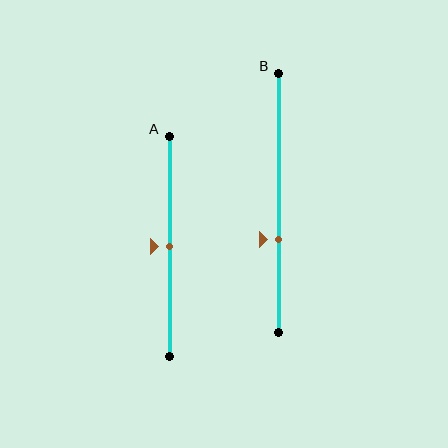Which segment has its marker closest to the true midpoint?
Segment A has its marker closest to the true midpoint.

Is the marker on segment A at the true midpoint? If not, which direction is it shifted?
Yes, the marker on segment A is at the true midpoint.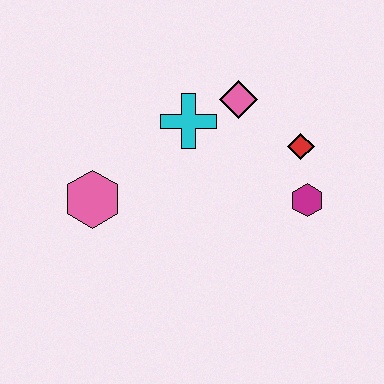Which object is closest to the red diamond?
The magenta hexagon is closest to the red diamond.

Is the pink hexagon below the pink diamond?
Yes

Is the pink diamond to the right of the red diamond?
No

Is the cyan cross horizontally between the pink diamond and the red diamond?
No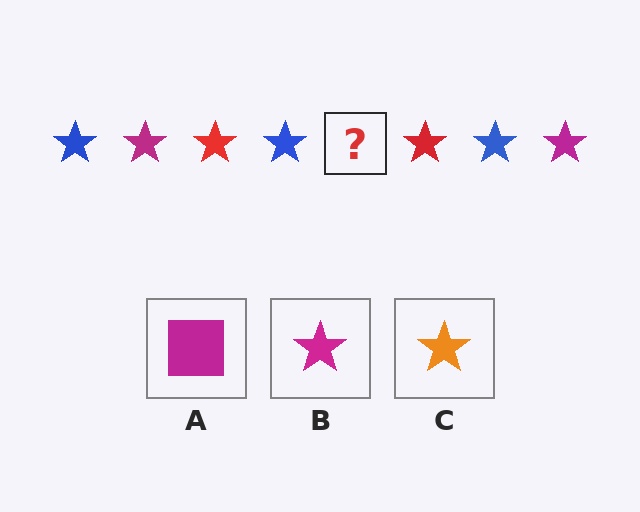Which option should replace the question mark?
Option B.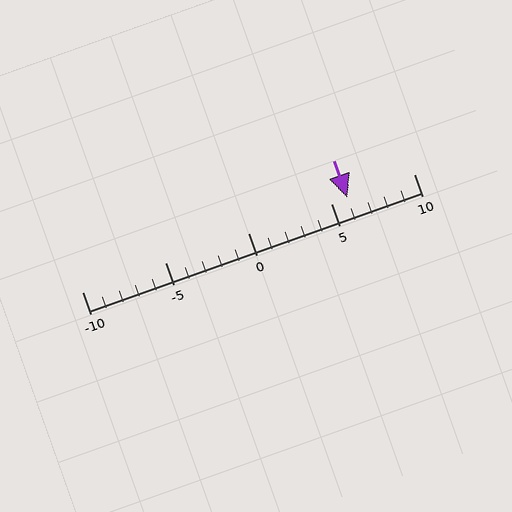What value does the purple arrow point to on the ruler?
The purple arrow points to approximately 6.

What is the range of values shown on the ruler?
The ruler shows values from -10 to 10.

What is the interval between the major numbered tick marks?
The major tick marks are spaced 5 units apart.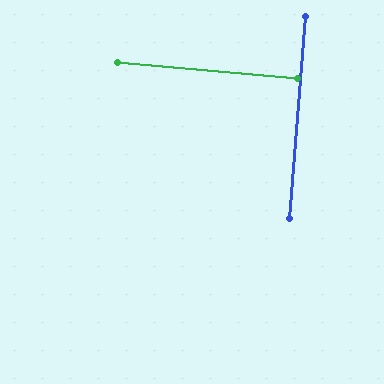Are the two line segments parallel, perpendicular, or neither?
Perpendicular — they meet at approximately 90°.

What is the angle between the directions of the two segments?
Approximately 90 degrees.